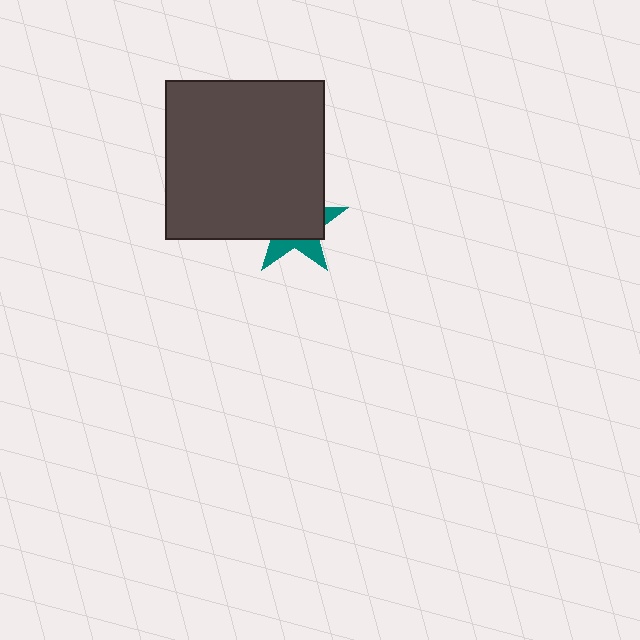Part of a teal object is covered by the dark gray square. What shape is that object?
It is a star.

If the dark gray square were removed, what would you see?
You would see the complete teal star.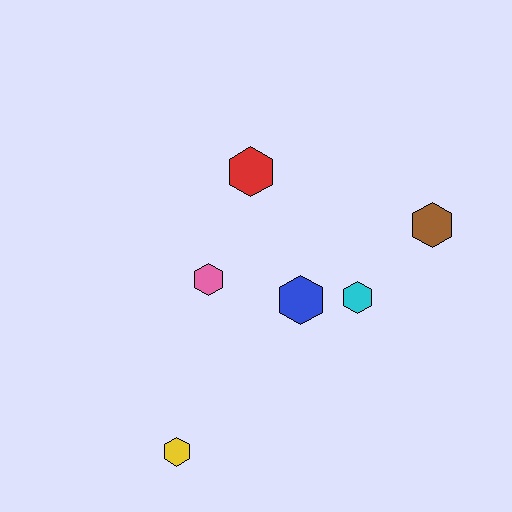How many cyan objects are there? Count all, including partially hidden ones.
There is 1 cyan object.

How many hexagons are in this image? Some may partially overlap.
There are 6 hexagons.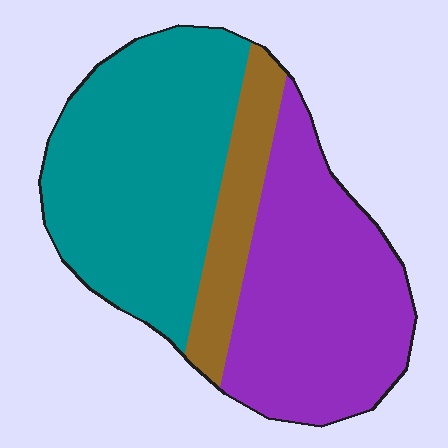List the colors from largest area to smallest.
From largest to smallest: teal, purple, brown.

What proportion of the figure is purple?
Purple covers 41% of the figure.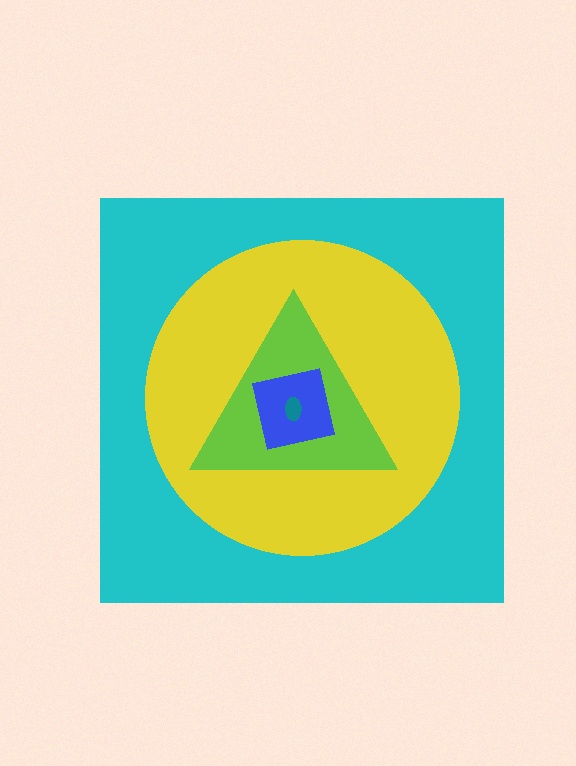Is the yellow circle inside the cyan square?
Yes.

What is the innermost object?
The teal ellipse.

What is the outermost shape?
The cyan square.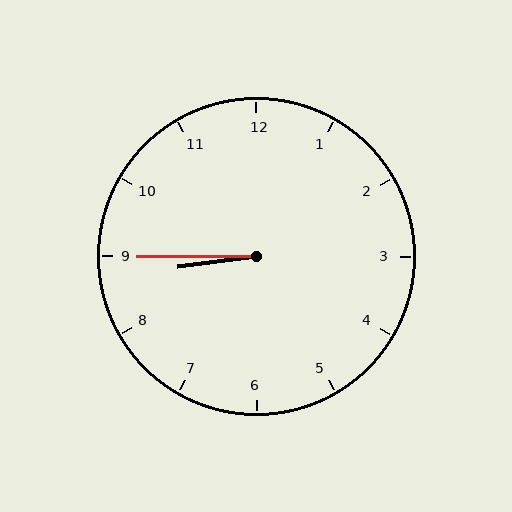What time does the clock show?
8:45.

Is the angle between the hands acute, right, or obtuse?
It is acute.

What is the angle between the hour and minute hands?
Approximately 8 degrees.